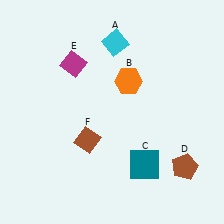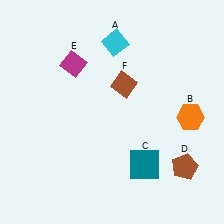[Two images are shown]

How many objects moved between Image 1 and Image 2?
2 objects moved between the two images.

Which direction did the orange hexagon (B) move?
The orange hexagon (B) moved right.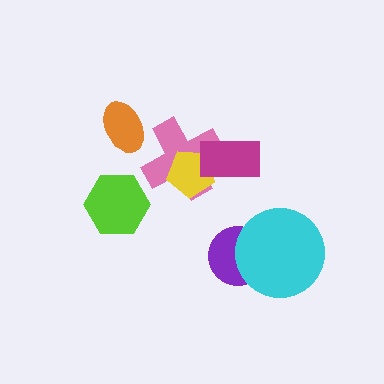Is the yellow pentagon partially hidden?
Yes, it is partially covered by another shape.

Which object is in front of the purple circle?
The cyan circle is in front of the purple circle.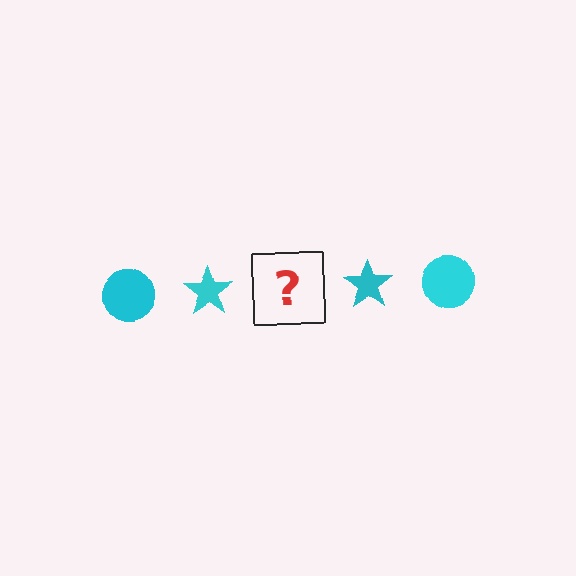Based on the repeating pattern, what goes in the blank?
The blank should be a cyan circle.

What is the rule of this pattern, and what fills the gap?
The rule is that the pattern cycles through circle, star shapes in cyan. The gap should be filled with a cyan circle.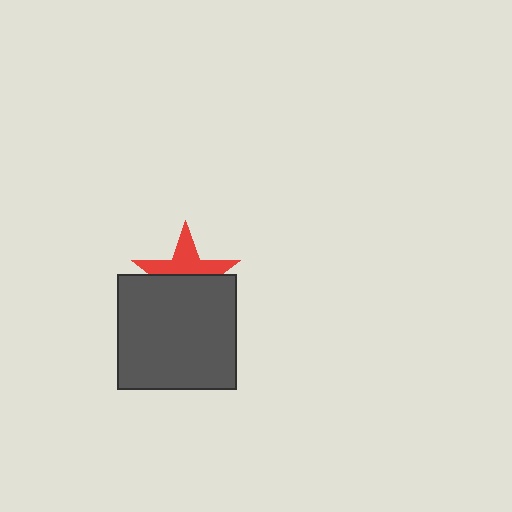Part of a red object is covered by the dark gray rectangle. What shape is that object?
It is a star.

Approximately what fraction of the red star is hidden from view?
Roughly 53% of the red star is hidden behind the dark gray rectangle.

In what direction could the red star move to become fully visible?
The red star could move up. That would shift it out from behind the dark gray rectangle entirely.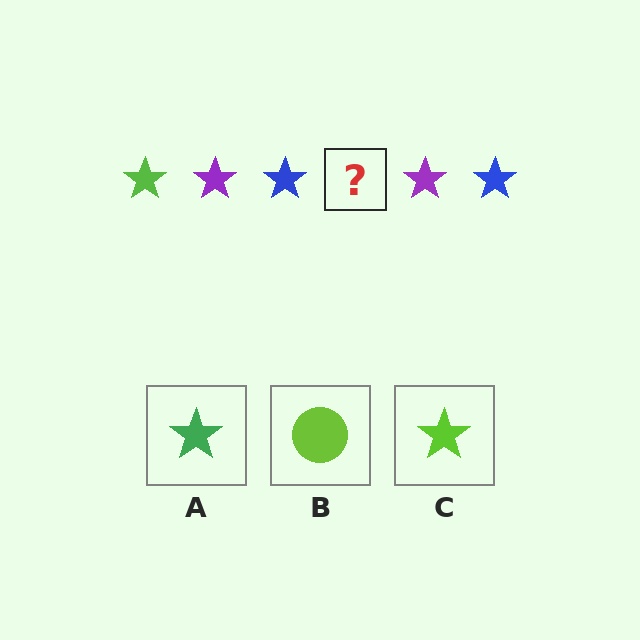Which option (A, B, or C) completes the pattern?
C.